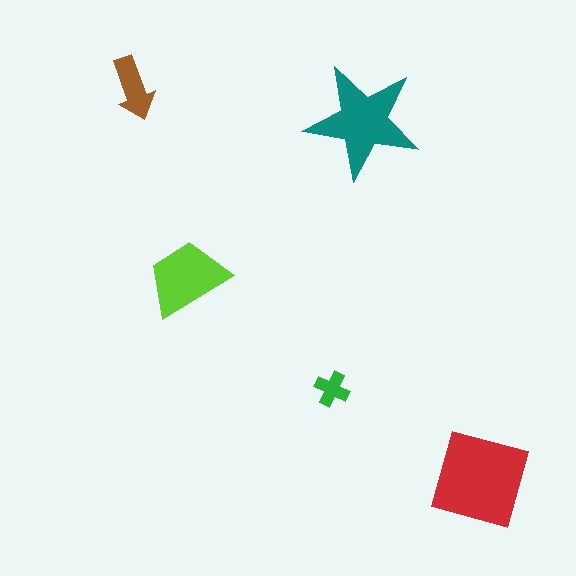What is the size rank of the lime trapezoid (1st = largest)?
3rd.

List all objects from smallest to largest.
The green cross, the brown arrow, the lime trapezoid, the teal star, the red square.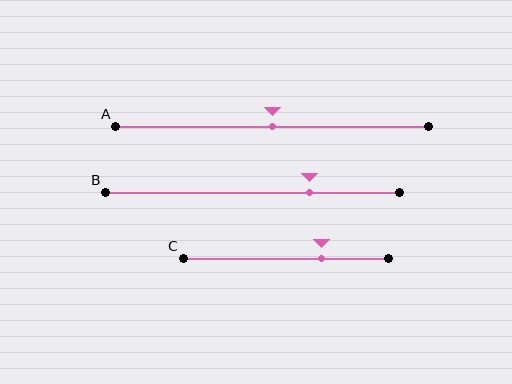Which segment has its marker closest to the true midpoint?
Segment A has its marker closest to the true midpoint.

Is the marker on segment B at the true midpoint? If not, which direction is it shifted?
No, the marker on segment B is shifted to the right by about 19% of the segment length.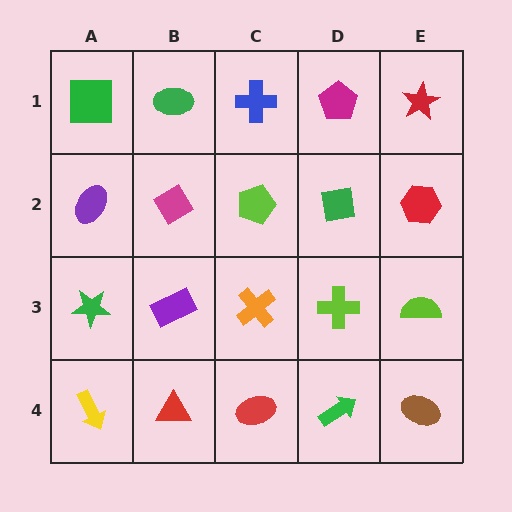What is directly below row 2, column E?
A lime semicircle.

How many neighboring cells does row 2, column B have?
4.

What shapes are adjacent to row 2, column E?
A red star (row 1, column E), a lime semicircle (row 3, column E), a green square (row 2, column D).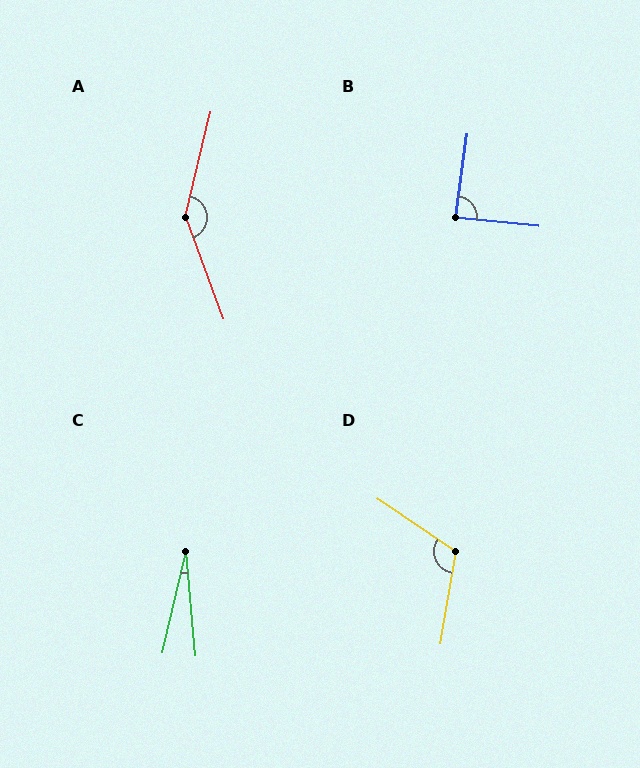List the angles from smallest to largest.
C (18°), B (88°), D (114°), A (146°).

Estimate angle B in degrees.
Approximately 88 degrees.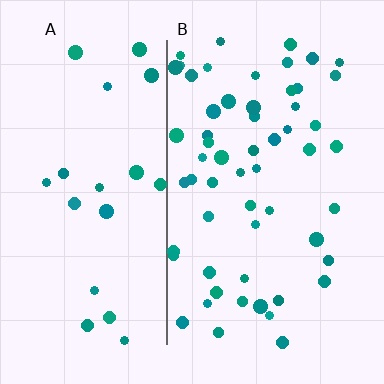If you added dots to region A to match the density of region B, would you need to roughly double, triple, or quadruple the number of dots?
Approximately triple.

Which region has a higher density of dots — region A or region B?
B (the right).